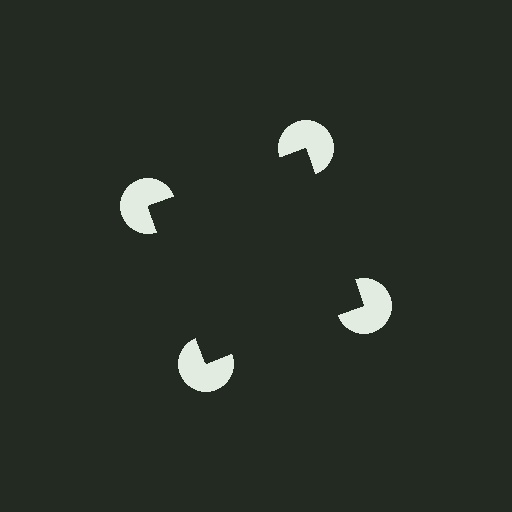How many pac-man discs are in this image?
There are 4 — one at each vertex of the illusory square.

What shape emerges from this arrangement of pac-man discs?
An illusory square — its edges are inferred from the aligned wedge cuts in the pac-man discs, not physically drawn.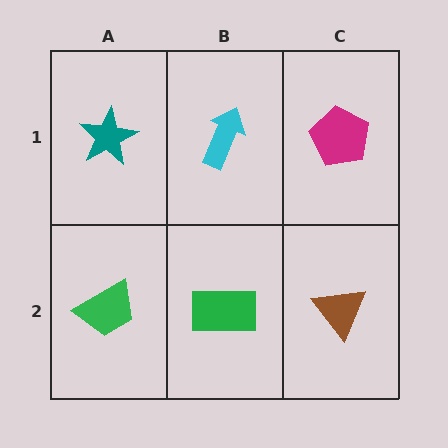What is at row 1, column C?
A magenta pentagon.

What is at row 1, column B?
A cyan arrow.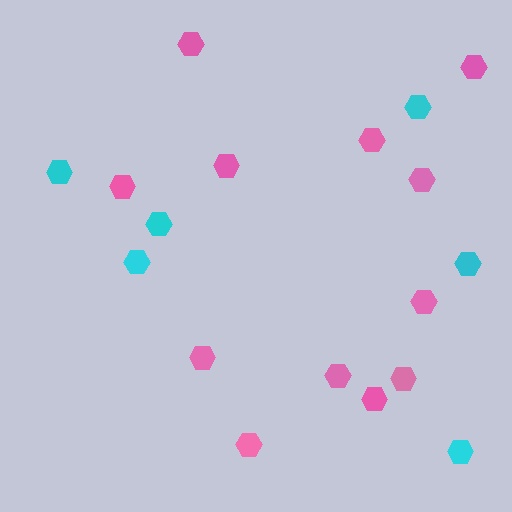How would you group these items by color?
There are 2 groups: one group of pink hexagons (12) and one group of cyan hexagons (6).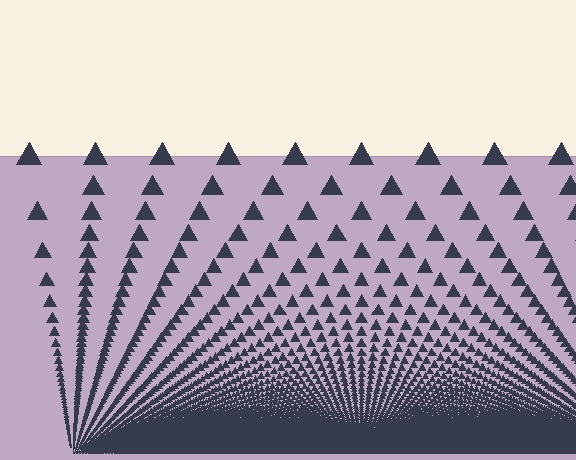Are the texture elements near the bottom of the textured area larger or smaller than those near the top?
Smaller. The gradient is inverted — elements near the bottom are smaller and denser.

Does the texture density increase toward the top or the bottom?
Density increases toward the bottom.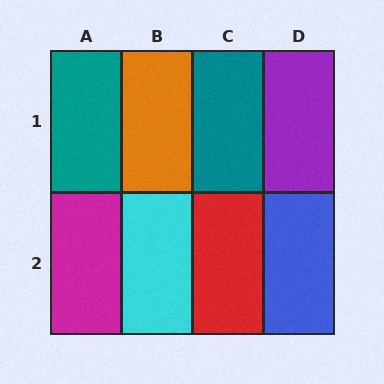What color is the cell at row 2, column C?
Red.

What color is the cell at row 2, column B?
Cyan.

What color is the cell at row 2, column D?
Blue.